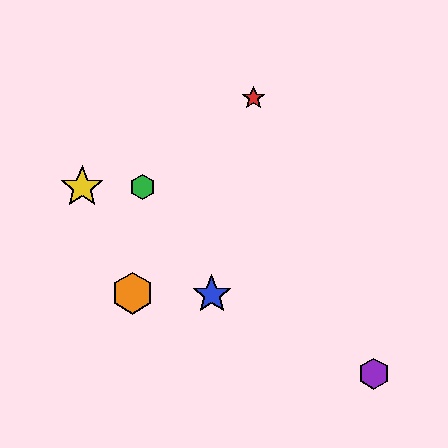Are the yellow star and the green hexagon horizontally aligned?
Yes, both are at y≈187.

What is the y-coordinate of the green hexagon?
The green hexagon is at y≈187.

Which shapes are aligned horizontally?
The green hexagon, the yellow star are aligned horizontally.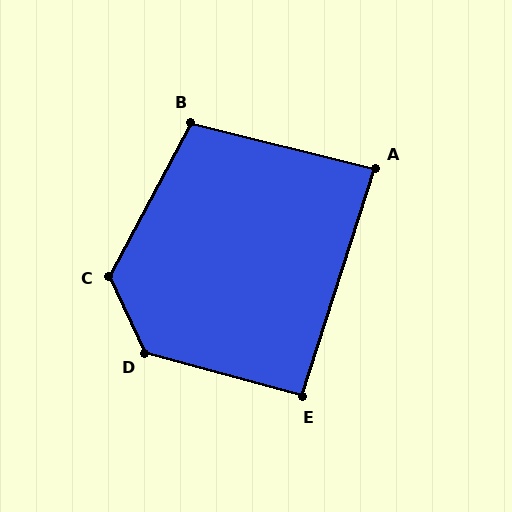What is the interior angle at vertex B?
Approximately 104 degrees (obtuse).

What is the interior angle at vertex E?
Approximately 93 degrees (approximately right).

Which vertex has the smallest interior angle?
A, at approximately 86 degrees.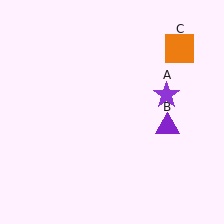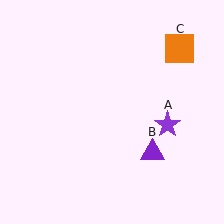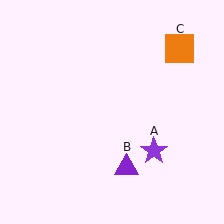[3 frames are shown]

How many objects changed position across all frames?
2 objects changed position: purple star (object A), purple triangle (object B).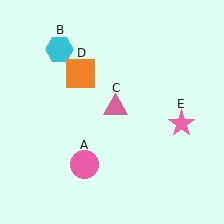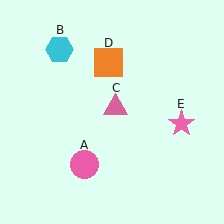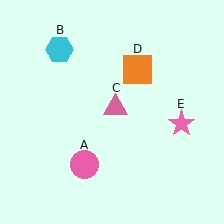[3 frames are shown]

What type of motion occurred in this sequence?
The orange square (object D) rotated clockwise around the center of the scene.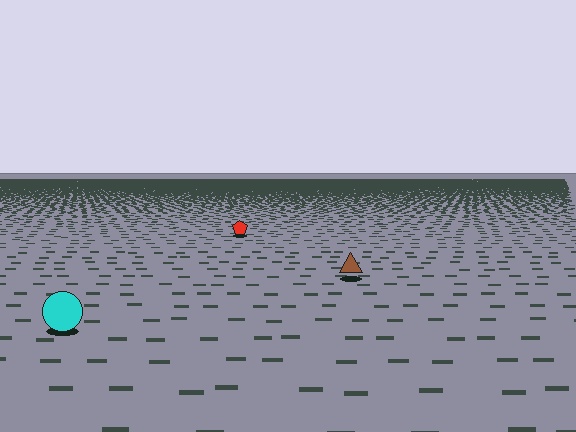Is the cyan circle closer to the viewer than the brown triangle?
Yes. The cyan circle is closer — you can tell from the texture gradient: the ground texture is coarser near it.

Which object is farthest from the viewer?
The red pentagon is farthest from the viewer. It appears smaller and the ground texture around it is denser.